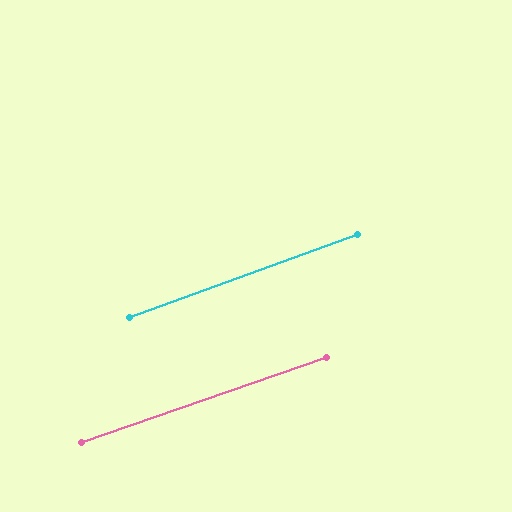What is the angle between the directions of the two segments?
Approximately 1 degree.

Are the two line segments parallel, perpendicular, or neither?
Parallel — their directions differ by only 0.7°.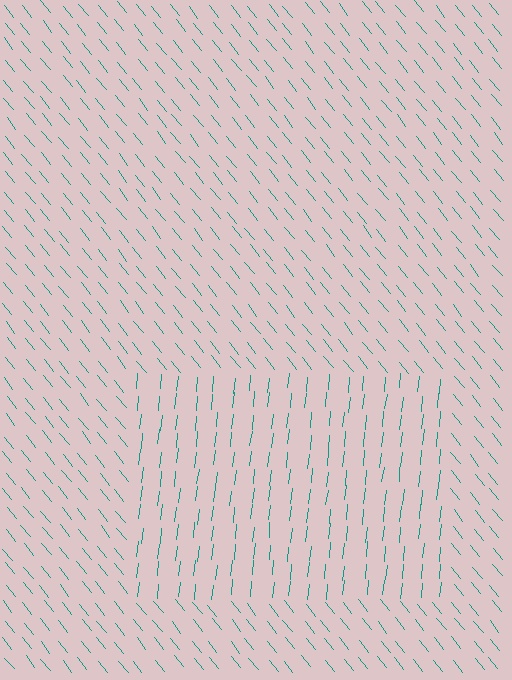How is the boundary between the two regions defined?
The boundary is defined purely by a change in line orientation (approximately 45 degrees difference). All lines are the same color and thickness.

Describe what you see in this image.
The image is filled with small teal line segments. A rectangle region in the image has lines oriented differently from the surrounding lines, creating a visible texture boundary.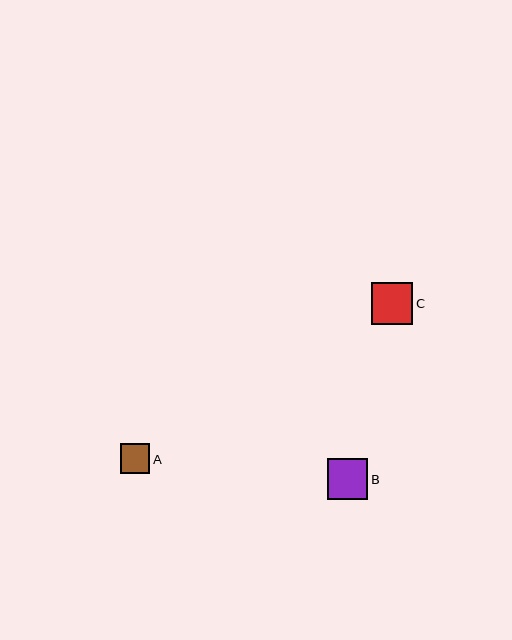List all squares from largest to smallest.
From largest to smallest: C, B, A.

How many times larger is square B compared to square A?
Square B is approximately 1.4 times the size of square A.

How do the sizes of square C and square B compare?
Square C and square B are approximately the same size.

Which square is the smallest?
Square A is the smallest with a size of approximately 29 pixels.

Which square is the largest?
Square C is the largest with a size of approximately 41 pixels.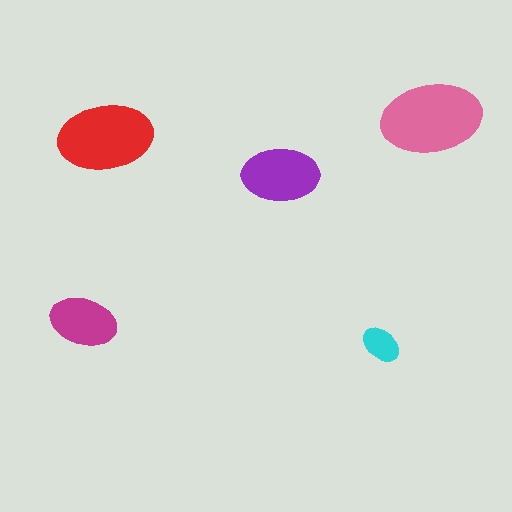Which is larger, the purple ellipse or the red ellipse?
The red one.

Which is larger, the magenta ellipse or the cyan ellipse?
The magenta one.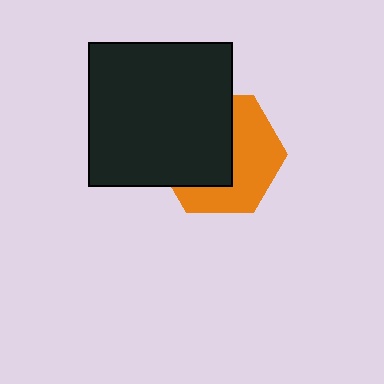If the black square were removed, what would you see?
You would see the complete orange hexagon.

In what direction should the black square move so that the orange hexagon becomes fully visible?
The black square should move toward the upper-left. That is the shortest direction to clear the overlap and leave the orange hexagon fully visible.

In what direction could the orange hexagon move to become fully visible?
The orange hexagon could move toward the lower-right. That would shift it out from behind the black square entirely.